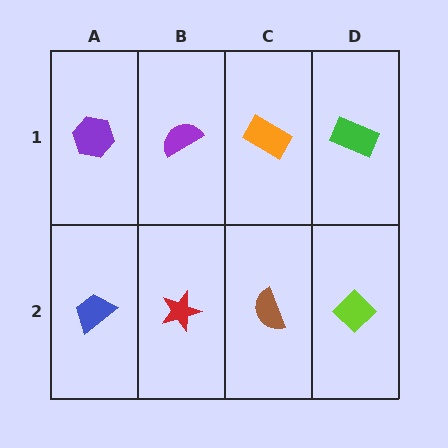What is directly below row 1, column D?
A lime diamond.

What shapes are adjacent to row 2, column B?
A purple semicircle (row 1, column B), a blue trapezoid (row 2, column A), a brown semicircle (row 2, column C).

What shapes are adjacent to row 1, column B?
A red star (row 2, column B), a purple hexagon (row 1, column A), an orange rectangle (row 1, column C).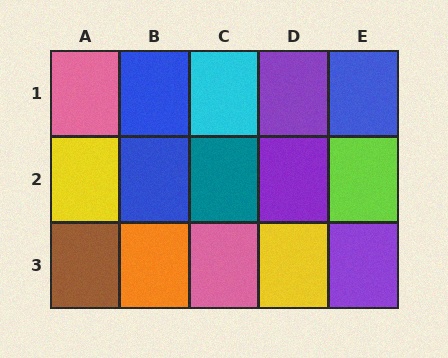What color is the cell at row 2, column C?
Teal.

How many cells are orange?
1 cell is orange.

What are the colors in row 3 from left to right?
Brown, orange, pink, yellow, purple.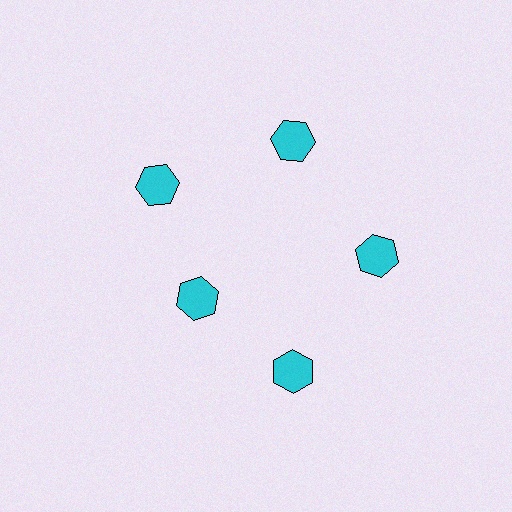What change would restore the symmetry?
The symmetry would be restored by moving it outward, back onto the ring so that all 5 hexagons sit at equal angles and equal distance from the center.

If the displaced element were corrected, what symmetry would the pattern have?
It would have 5-fold rotational symmetry — the pattern would map onto itself every 72 degrees.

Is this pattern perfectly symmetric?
No. The 5 cyan hexagons are arranged in a ring, but one element near the 8 o'clock position is pulled inward toward the center, breaking the 5-fold rotational symmetry.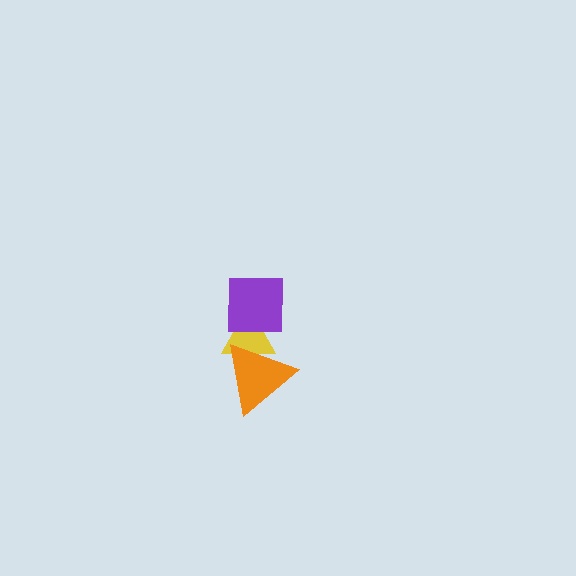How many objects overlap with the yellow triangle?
2 objects overlap with the yellow triangle.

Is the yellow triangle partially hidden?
Yes, it is partially covered by another shape.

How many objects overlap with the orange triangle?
1 object overlaps with the orange triangle.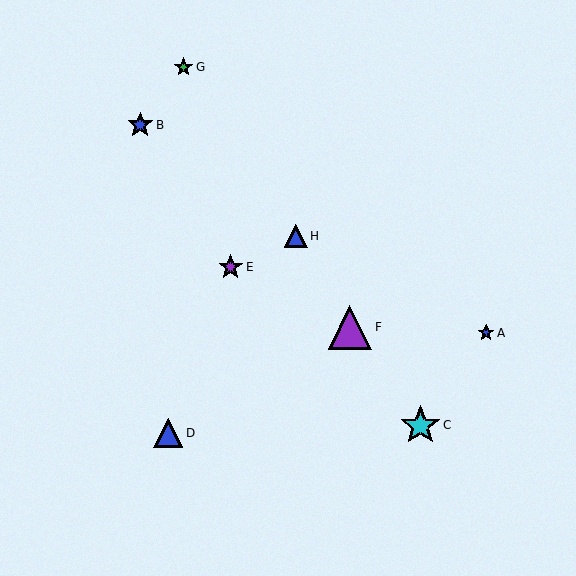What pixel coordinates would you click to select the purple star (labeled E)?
Click at (231, 267) to select the purple star E.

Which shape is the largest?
The purple triangle (labeled F) is the largest.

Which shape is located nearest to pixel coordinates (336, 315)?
The purple triangle (labeled F) at (350, 327) is nearest to that location.